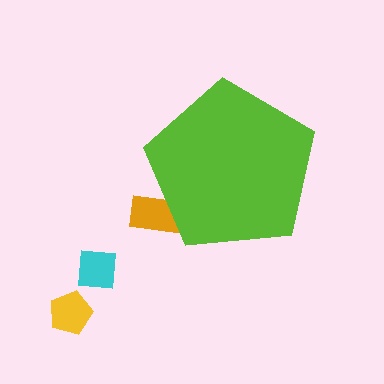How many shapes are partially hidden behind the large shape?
1 shape is partially hidden.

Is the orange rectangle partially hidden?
Yes, the orange rectangle is partially hidden behind the lime pentagon.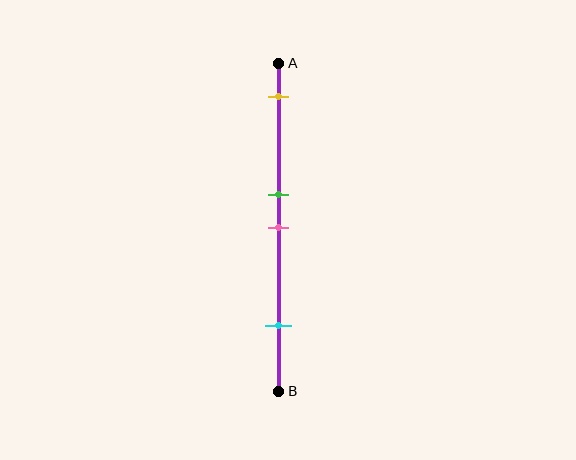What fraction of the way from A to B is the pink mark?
The pink mark is approximately 50% (0.5) of the way from A to B.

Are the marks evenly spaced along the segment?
No, the marks are not evenly spaced.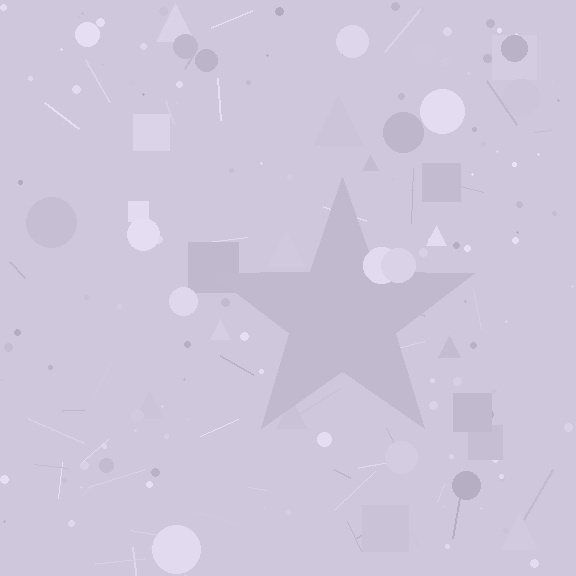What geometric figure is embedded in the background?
A star is embedded in the background.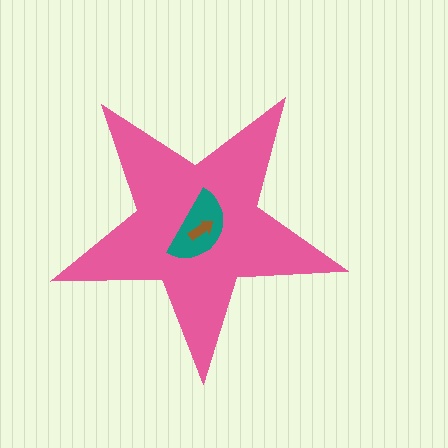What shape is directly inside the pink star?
The teal semicircle.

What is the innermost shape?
The brown arrow.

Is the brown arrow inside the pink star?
Yes.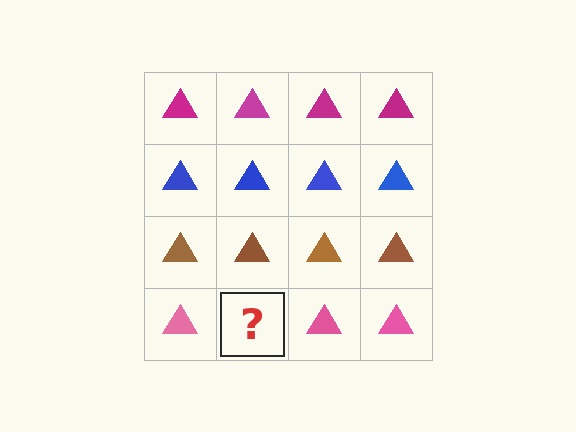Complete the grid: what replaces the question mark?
The question mark should be replaced with a pink triangle.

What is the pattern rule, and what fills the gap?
The rule is that each row has a consistent color. The gap should be filled with a pink triangle.